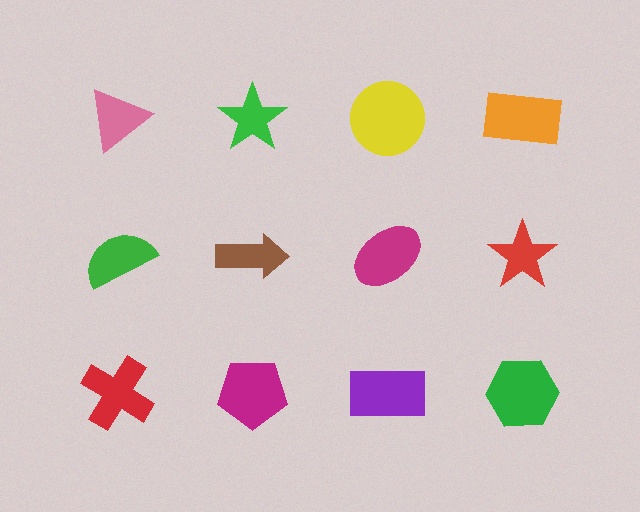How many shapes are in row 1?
4 shapes.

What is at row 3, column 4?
A green hexagon.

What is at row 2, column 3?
A magenta ellipse.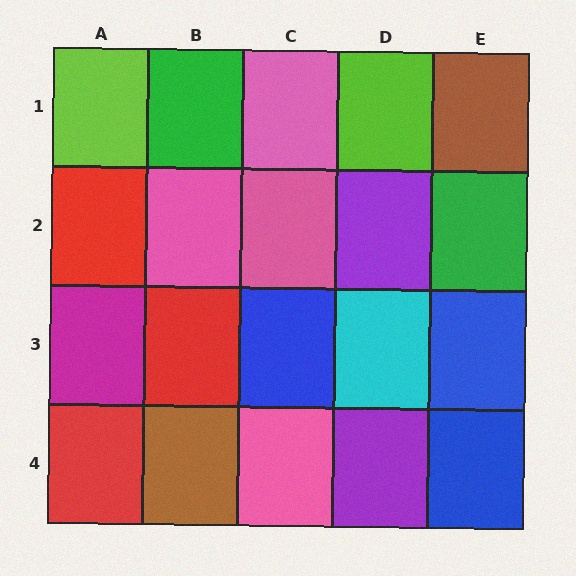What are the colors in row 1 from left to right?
Lime, green, pink, lime, brown.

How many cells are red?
3 cells are red.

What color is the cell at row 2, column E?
Green.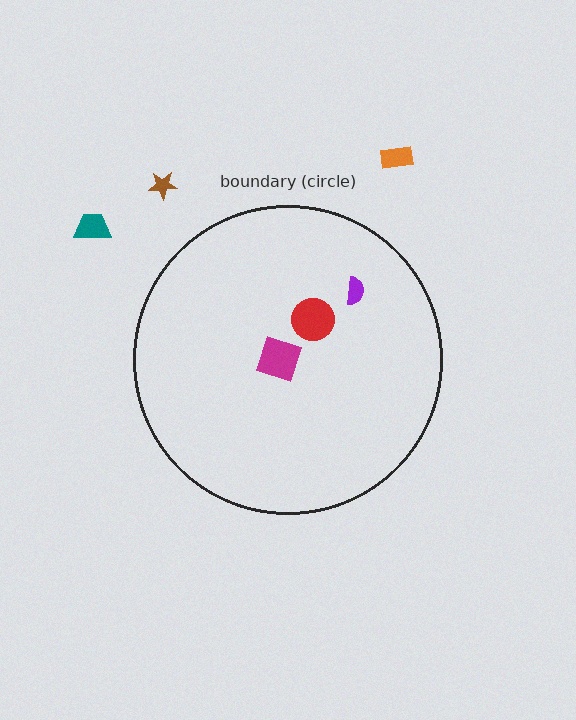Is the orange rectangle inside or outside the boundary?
Outside.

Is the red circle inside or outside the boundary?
Inside.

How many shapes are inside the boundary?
3 inside, 3 outside.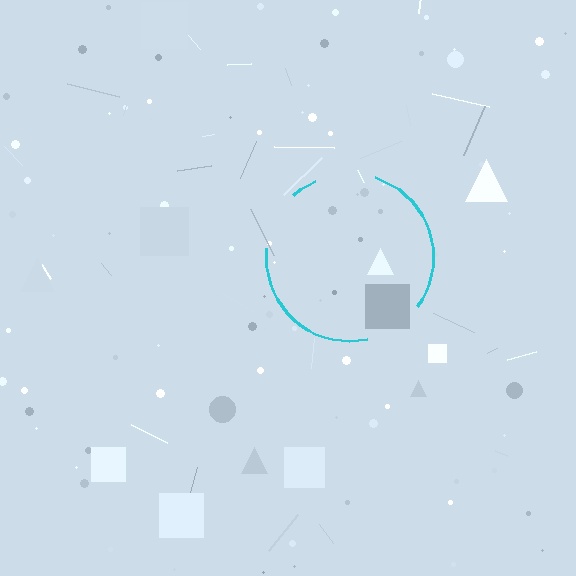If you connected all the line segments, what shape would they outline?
They would outline a circle.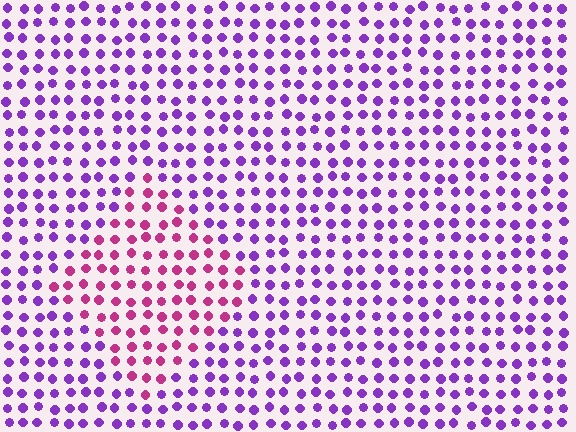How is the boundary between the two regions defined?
The boundary is defined purely by a slight shift in hue (about 48 degrees). Spacing, size, and orientation are identical on both sides.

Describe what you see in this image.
The image is filled with small purple elements in a uniform arrangement. A diamond-shaped region is visible where the elements are tinted to a slightly different hue, forming a subtle color boundary.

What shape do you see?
I see a diamond.